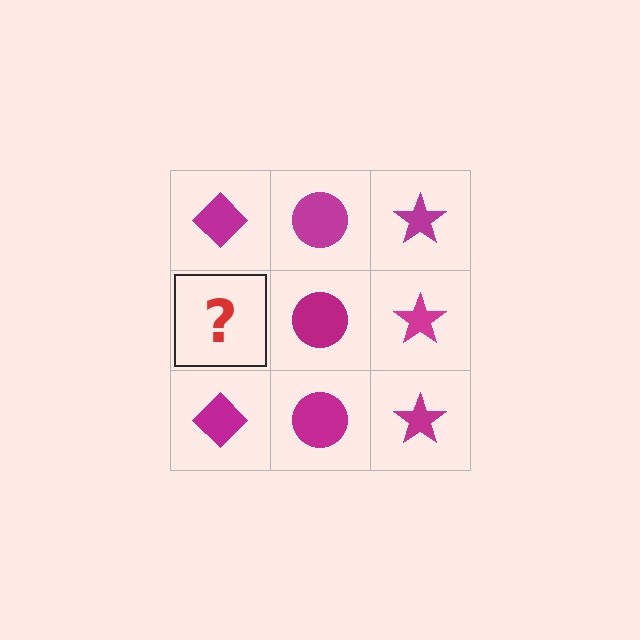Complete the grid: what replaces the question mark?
The question mark should be replaced with a magenta diamond.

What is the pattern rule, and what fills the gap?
The rule is that each column has a consistent shape. The gap should be filled with a magenta diamond.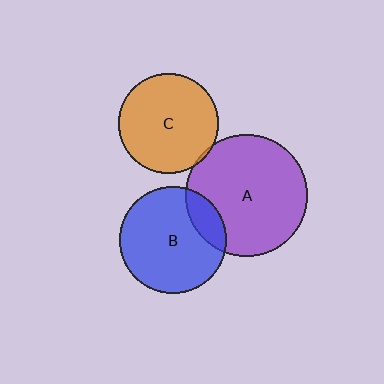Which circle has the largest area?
Circle A (purple).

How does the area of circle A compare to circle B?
Approximately 1.3 times.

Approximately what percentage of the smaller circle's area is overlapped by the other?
Approximately 5%.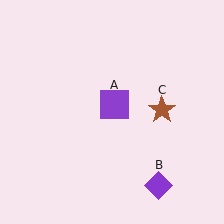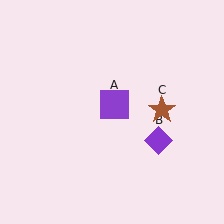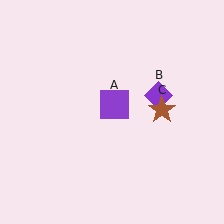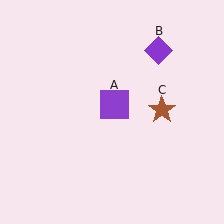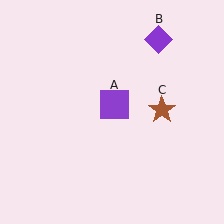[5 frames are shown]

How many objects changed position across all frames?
1 object changed position: purple diamond (object B).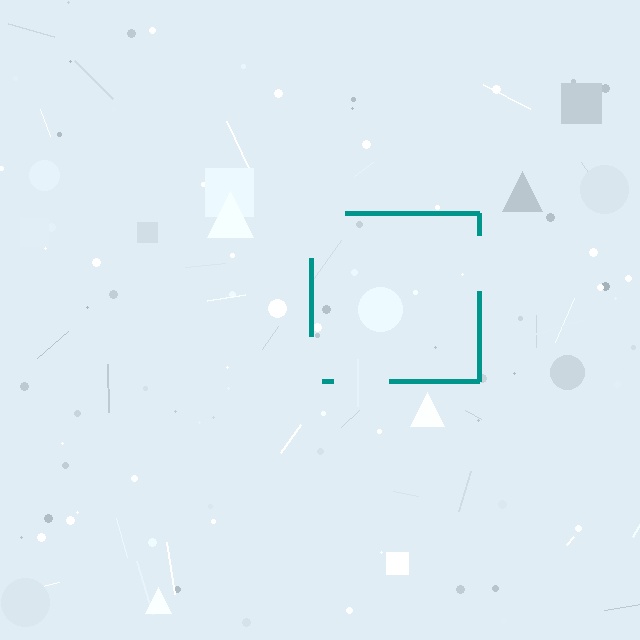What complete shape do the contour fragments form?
The contour fragments form a square.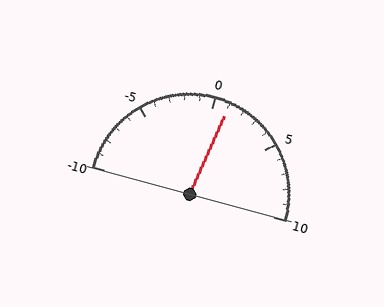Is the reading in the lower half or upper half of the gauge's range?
The reading is in the upper half of the range (-10 to 10).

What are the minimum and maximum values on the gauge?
The gauge ranges from -10 to 10.